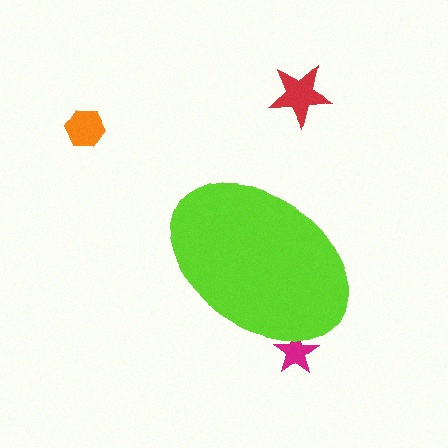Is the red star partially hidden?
No, the red star is fully visible.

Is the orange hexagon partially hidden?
No, the orange hexagon is fully visible.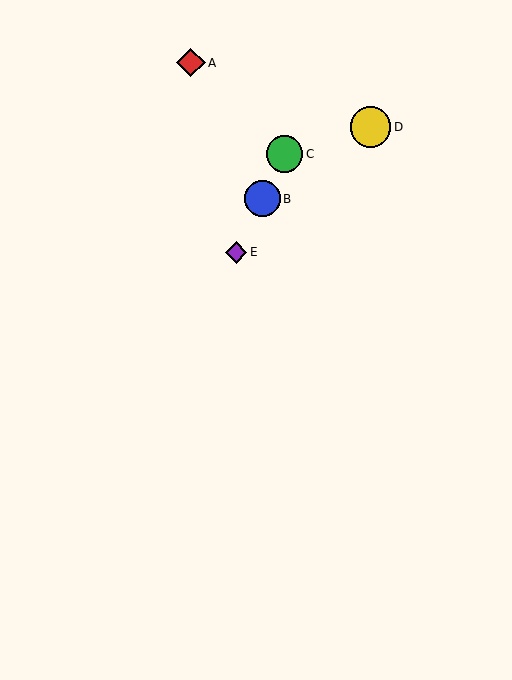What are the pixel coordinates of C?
Object C is at (284, 154).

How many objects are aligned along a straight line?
3 objects (B, C, E) are aligned along a straight line.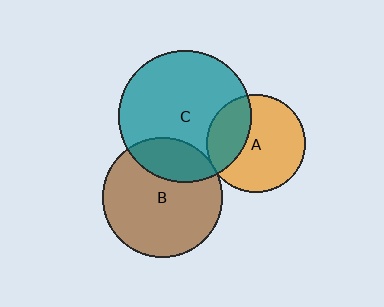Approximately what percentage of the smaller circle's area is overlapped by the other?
Approximately 5%.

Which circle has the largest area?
Circle C (teal).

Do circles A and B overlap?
Yes.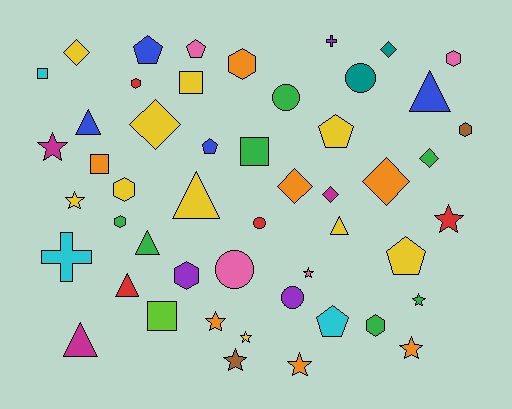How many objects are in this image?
There are 50 objects.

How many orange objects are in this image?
There are 7 orange objects.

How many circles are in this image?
There are 5 circles.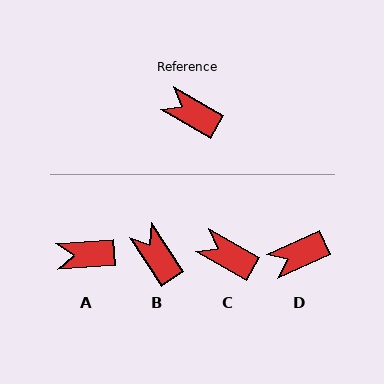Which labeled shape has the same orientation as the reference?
C.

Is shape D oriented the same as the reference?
No, it is off by about 54 degrees.